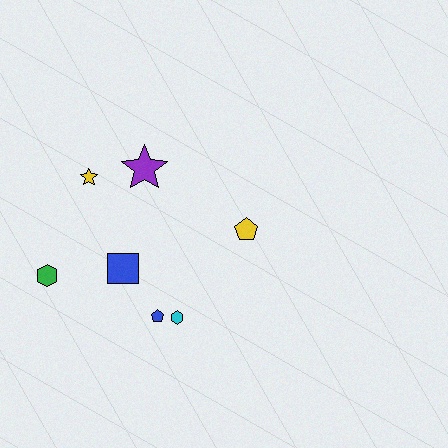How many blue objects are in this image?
There are 2 blue objects.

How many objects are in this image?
There are 7 objects.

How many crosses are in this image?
There are no crosses.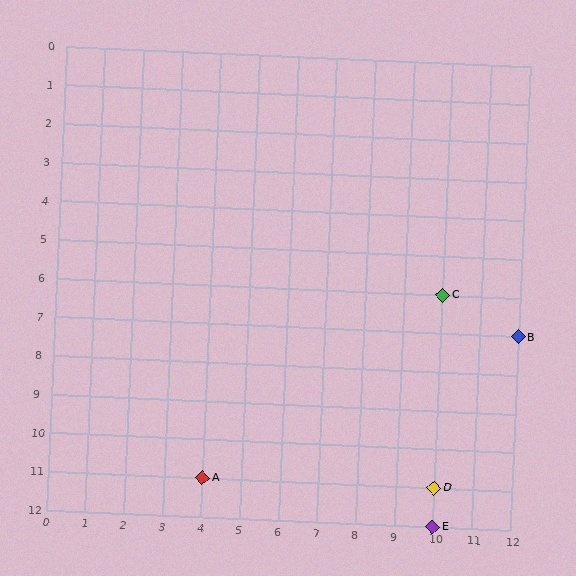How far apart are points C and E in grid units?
Points C and E are 6 rows apart.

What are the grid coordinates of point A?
Point A is at grid coordinates (4, 11).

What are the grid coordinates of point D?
Point D is at grid coordinates (10, 11).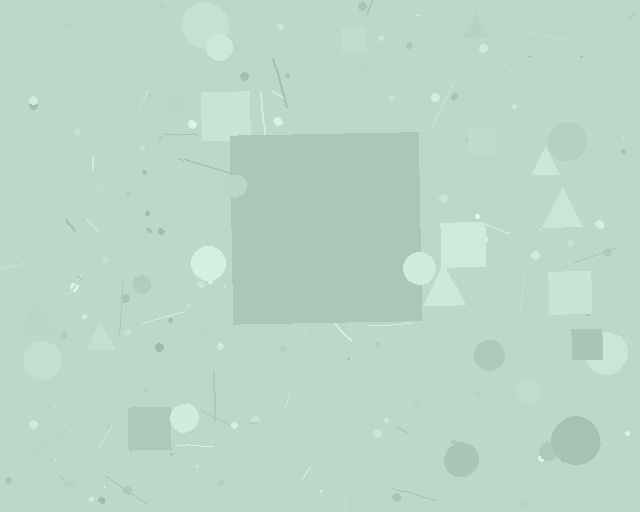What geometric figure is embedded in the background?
A square is embedded in the background.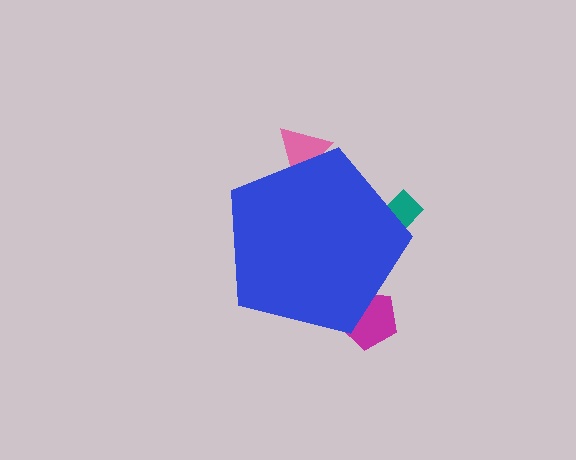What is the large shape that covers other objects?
A blue pentagon.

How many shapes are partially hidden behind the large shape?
3 shapes are partially hidden.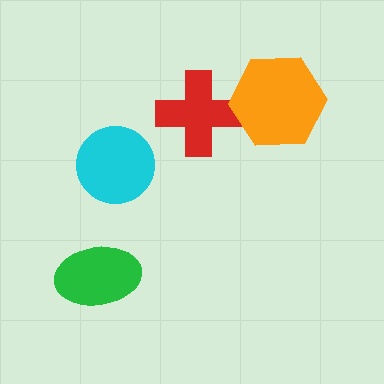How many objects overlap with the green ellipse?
0 objects overlap with the green ellipse.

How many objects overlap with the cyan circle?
0 objects overlap with the cyan circle.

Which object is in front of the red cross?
The orange hexagon is in front of the red cross.